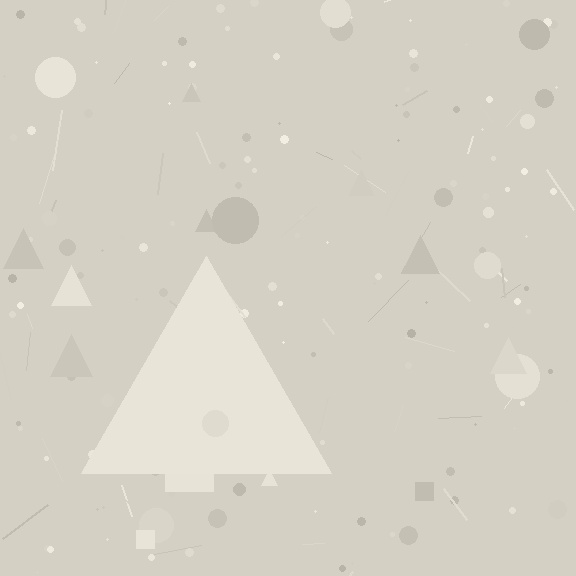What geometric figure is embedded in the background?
A triangle is embedded in the background.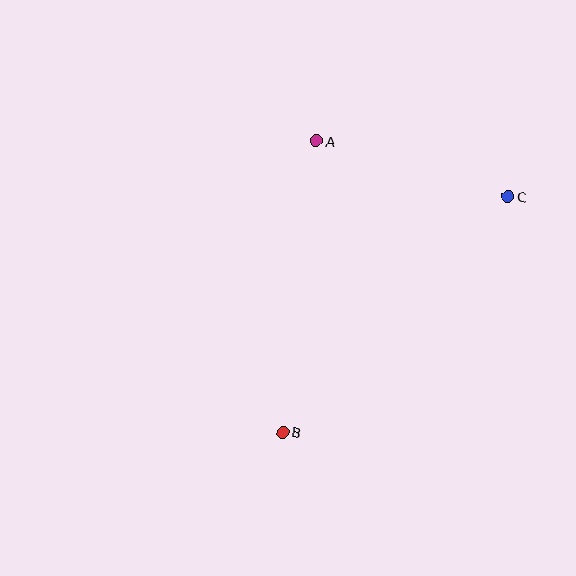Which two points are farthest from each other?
Points B and C are farthest from each other.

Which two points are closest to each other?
Points A and C are closest to each other.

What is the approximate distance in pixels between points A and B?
The distance between A and B is approximately 294 pixels.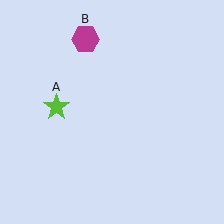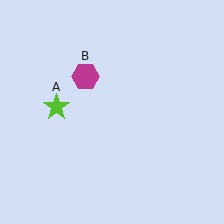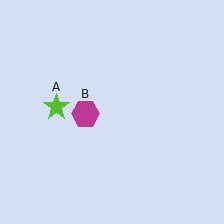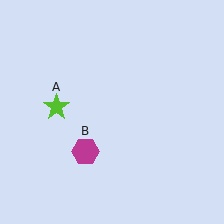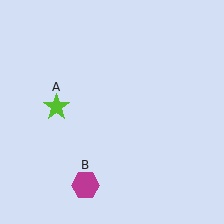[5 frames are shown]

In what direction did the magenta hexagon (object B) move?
The magenta hexagon (object B) moved down.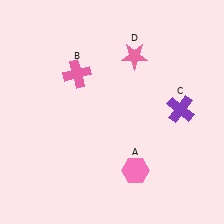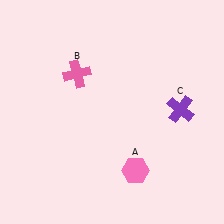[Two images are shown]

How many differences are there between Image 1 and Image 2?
There is 1 difference between the two images.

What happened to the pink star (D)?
The pink star (D) was removed in Image 2. It was in the top-right area of Image 1.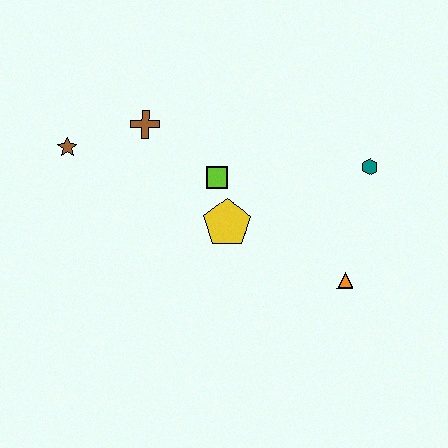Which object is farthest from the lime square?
The orange triangle is farthest from the lime square.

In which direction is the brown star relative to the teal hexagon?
The brown star is to the left of the teal hexagon.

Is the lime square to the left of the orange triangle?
Yes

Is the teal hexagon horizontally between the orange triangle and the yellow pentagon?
No